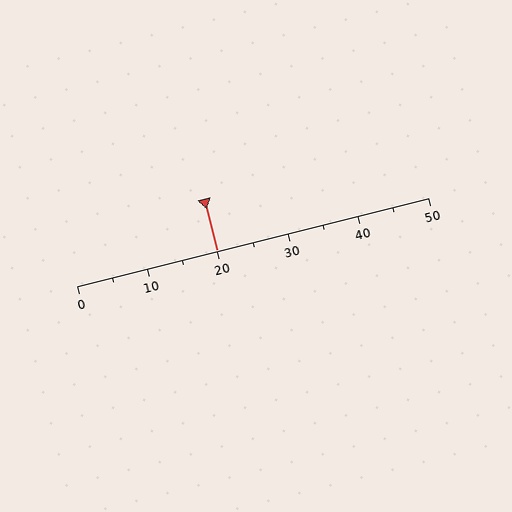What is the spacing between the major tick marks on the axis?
The major ticks are spaced 10 apart.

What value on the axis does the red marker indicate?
The marker indicates approximately 20.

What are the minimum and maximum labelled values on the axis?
The axis runs from 0 to 50.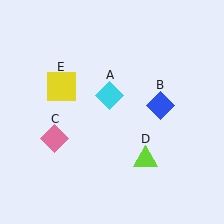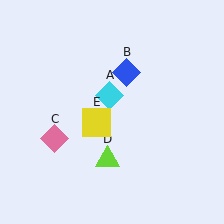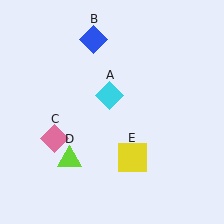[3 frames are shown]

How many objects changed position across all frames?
3 objects changed position: blue diamond (object B), lime triangle (object D), yellow square (object E).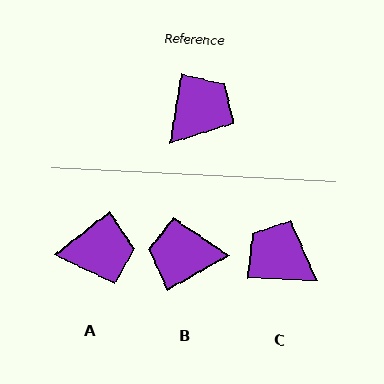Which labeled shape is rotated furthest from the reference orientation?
B, about 129 degrees away.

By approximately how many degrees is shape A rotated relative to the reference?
Approximately 43 degrees clockwise.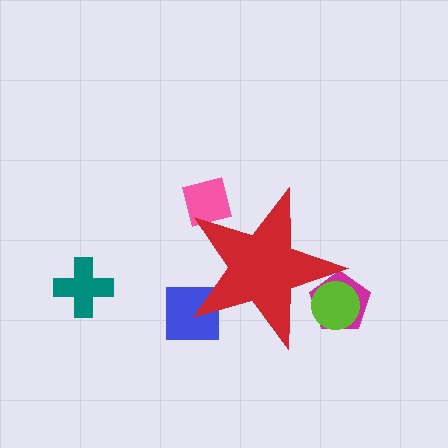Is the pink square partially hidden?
Yes, the pink square is partially hidden behind the red star.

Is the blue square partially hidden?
Yes, the blue square is partially hidden behind the red star.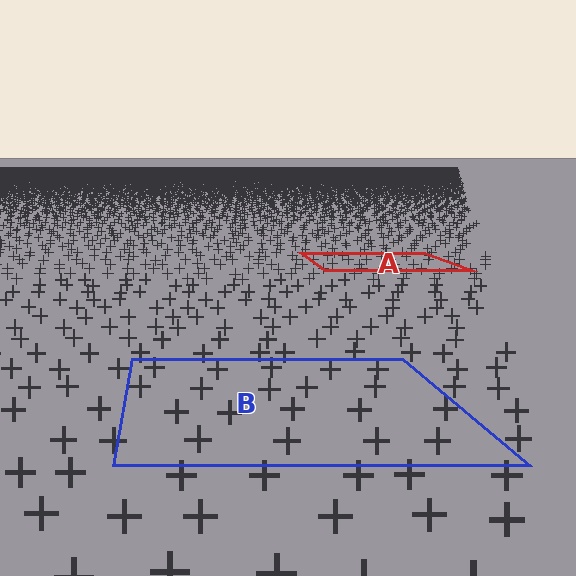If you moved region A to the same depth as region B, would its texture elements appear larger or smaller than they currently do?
They would appear larger. At a closer depth, the same texture elements are projected at a bigger on-screen size.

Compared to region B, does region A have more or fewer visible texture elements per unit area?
Region A has more texture elements per unit area — they are packed more densely because it is farther away.